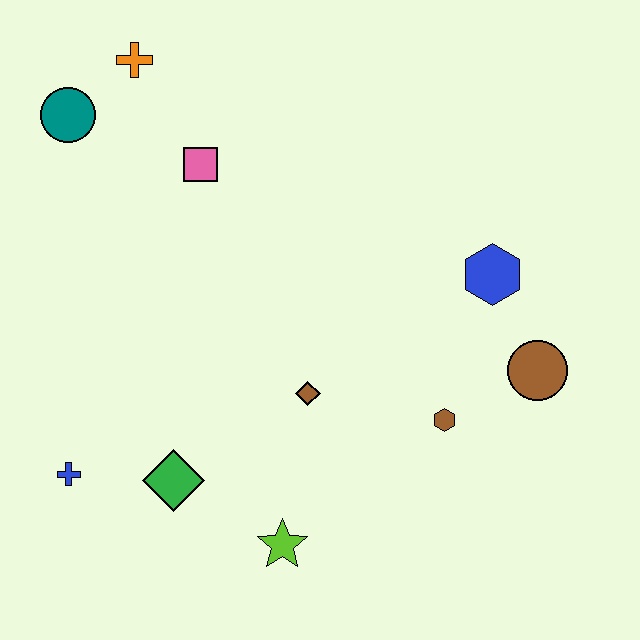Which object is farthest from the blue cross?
The brown circle is farthest from the blue cross.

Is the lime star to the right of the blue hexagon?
No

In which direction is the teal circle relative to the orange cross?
The teal circle is to the left of the orange cross.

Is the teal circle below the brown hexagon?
No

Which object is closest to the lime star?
The green diamond is closest to the lime star.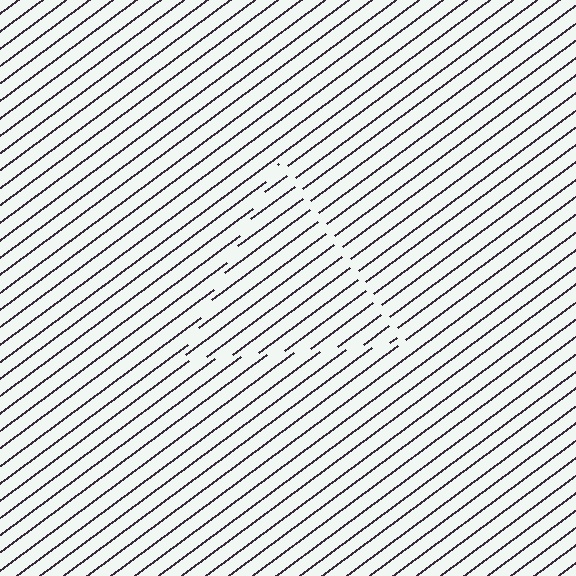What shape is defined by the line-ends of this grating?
An illusory triangle. The interior of the shape contains the same grating, shifted by half a period — the contour is defined by the phase discontinuity where line-ends from the inner and outer gratings abut.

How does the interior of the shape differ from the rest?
The interior of the shape contains the same grating, shifted by half a period — the contour is defined by the phase discontinuity where line-ends from the inner and outer gratings abut.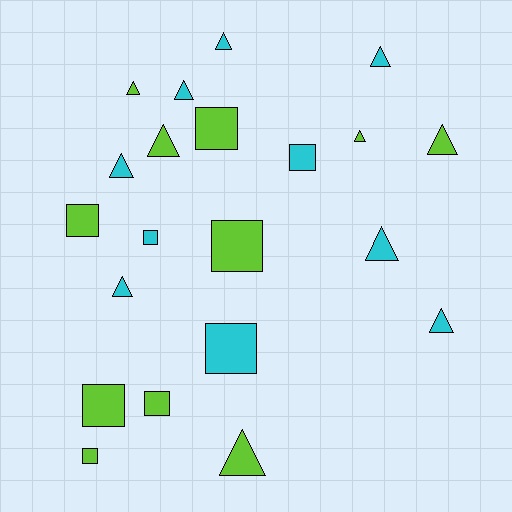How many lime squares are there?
There are 6 lime squares.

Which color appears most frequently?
Lime, with 11 objects.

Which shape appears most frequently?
Triangle, with 12 objects.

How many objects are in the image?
There are 21 objects.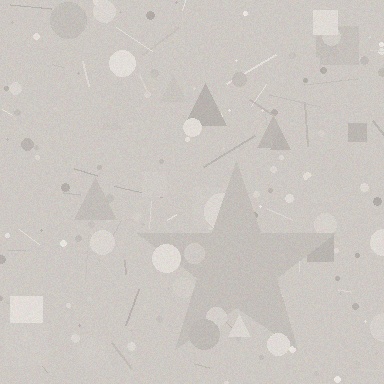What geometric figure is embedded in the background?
A star is embedded in the background.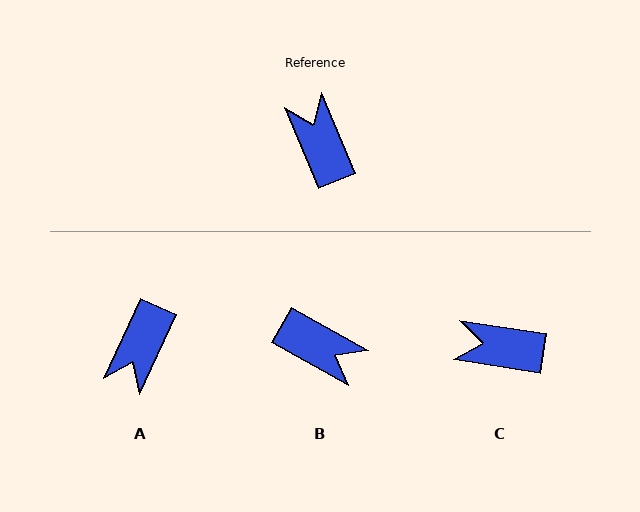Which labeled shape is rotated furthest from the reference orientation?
B, about 142 degrees away.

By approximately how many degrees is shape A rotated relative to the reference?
Approximately 133 degrees counter-clockwise.